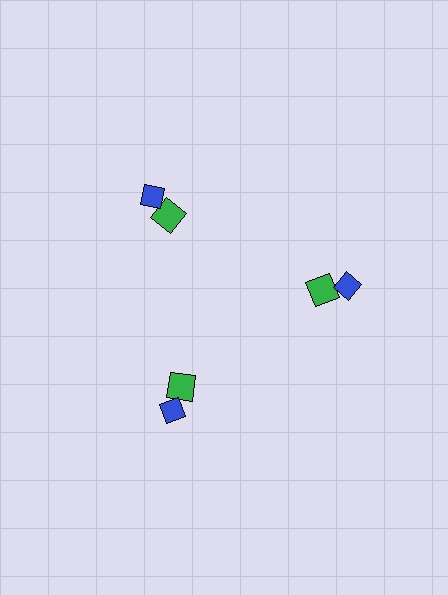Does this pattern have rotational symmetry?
Yes, this pattern has 3-fold rotational symmetry. It looks the same after rotating 120 degrees around the center.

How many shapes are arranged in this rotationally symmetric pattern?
There are 6 shapes, arranged in 3 groups of 2.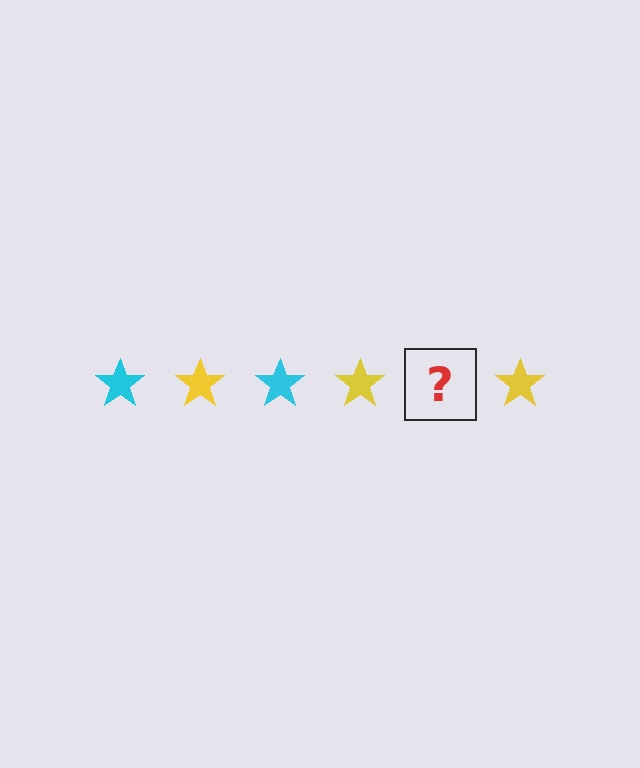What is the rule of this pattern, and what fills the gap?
The rule is that the pattern cycles through cyan, yellow stars. The gap should be filled with a cyan star.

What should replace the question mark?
The question mark should be replaced with a cyan star.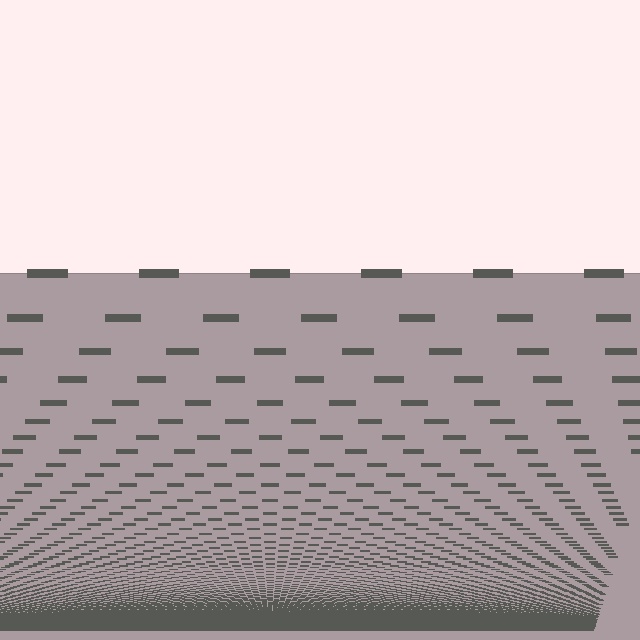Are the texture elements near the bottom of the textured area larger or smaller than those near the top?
Smaller. The gradient is inverted — elements near the bottom are smaller and denser.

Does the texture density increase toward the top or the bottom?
Density increases toward the bottom.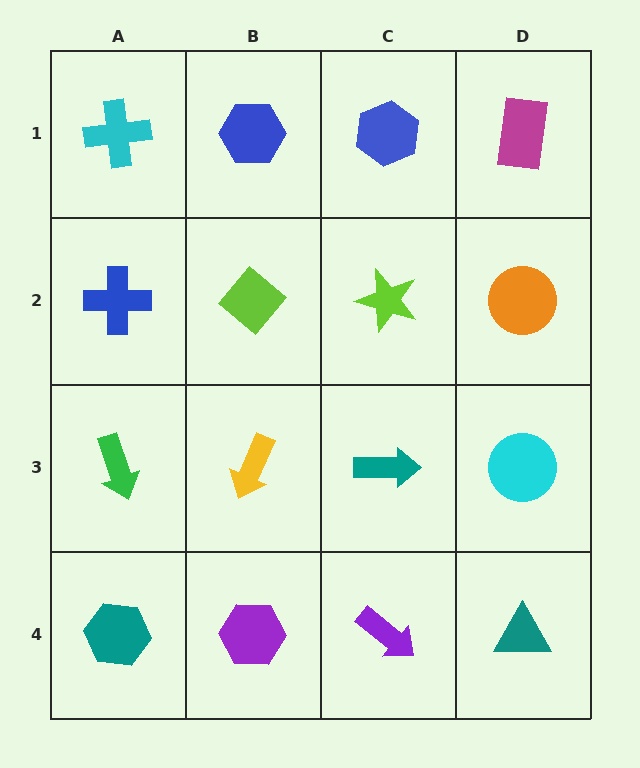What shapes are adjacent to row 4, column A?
A green arrow (row 3, column A), a purple hexagon (row 4, column B).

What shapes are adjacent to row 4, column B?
A yellow arrow (row 3, column B), a teal hexagon (row 4, column A), a purple arrow (row 4, column C).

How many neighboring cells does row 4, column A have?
2.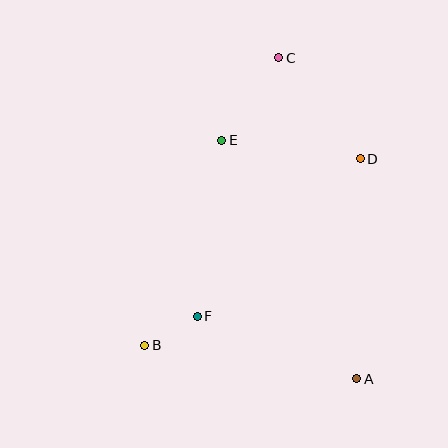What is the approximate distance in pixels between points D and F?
The distance between D and F is approximately 227 pixels.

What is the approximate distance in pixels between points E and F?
The distance between E and F is approximately 178 pixels.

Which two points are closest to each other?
Points B and F are closest to each other.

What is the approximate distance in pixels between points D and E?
The distance between D and E is approximately 140 pixels.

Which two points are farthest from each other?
Points A and C are farthest from each other.